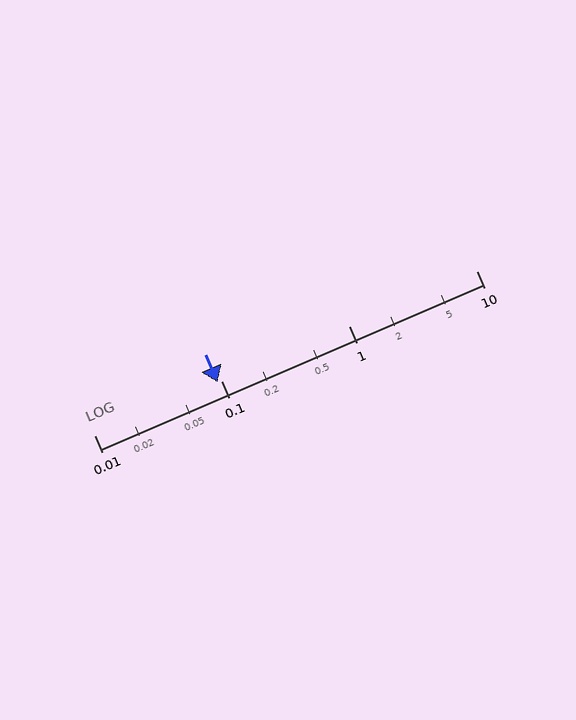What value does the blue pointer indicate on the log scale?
The pointer indicates approximately 0.094.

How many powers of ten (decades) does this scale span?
The scale spans 3 decades, from 0.01 to 10.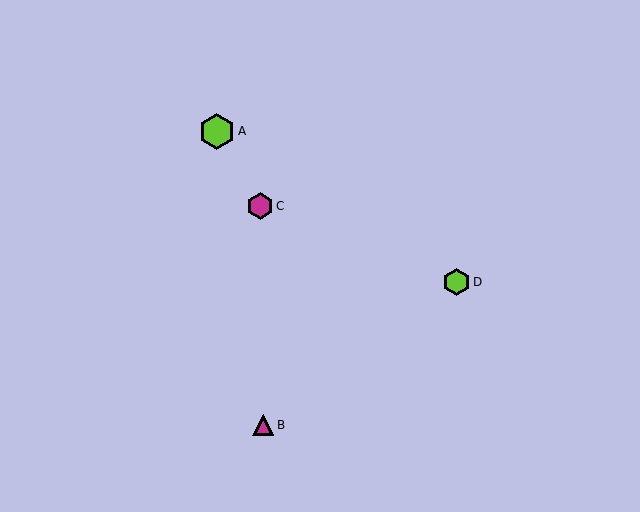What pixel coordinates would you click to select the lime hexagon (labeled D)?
Click at (456, 282) to select the lime hexagon D.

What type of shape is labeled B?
Shape B is a magenta triangle.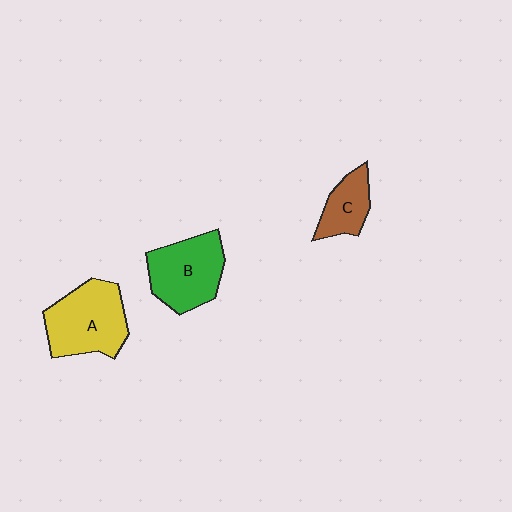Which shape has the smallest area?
Shape C (brown).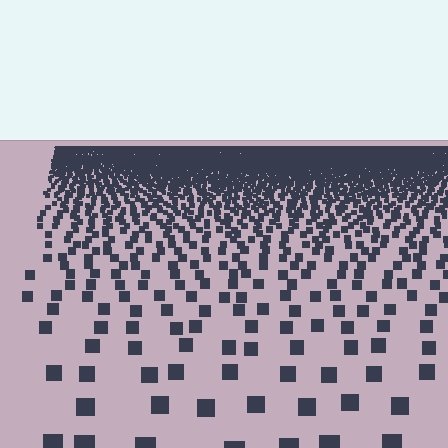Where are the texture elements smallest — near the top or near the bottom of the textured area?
Near the top.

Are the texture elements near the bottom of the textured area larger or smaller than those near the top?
Larger. Near the bottom, elements are closer to the viewer and appear at a bigger on-screen size.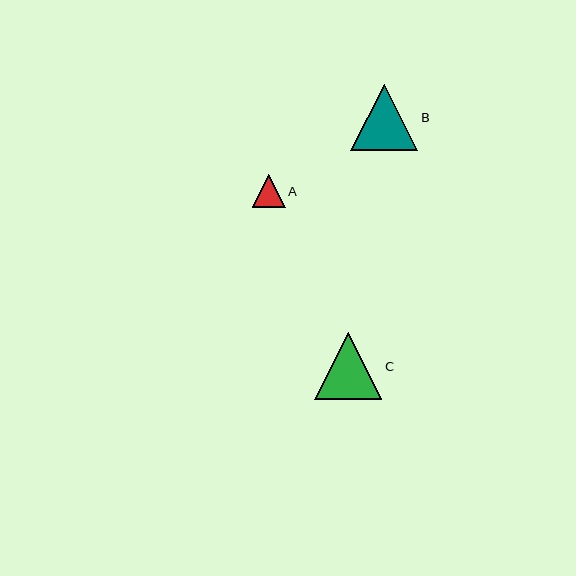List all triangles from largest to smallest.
From largest to smallest: C, B, A.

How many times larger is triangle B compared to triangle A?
Triangle B is approximately 2.0 times the size of triangle A.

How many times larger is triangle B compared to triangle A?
Triangle B is approximately 2.0 times the size of triangle A.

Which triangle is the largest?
Triangle C is the largest with a size of approximately 67 pixels.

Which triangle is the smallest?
Triangle A is the smallest with a size of approximately 33 pixels.